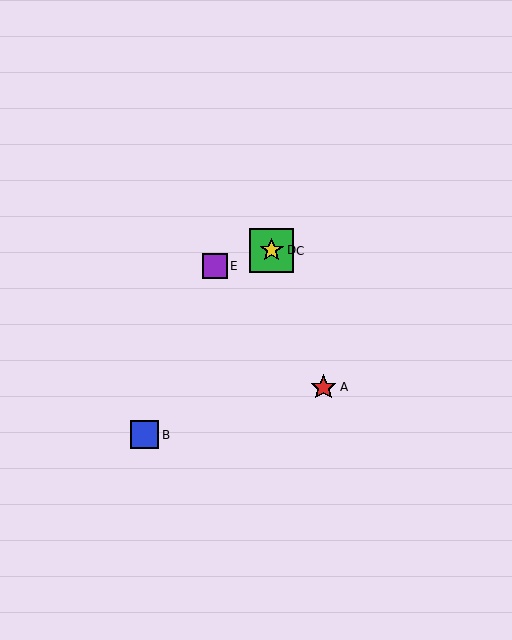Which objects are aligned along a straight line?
Objects B, C, D are aligned along a straight line.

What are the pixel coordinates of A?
Object A is at (323, 387).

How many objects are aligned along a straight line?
3 objects (B, C, D) are aligned along a straight line.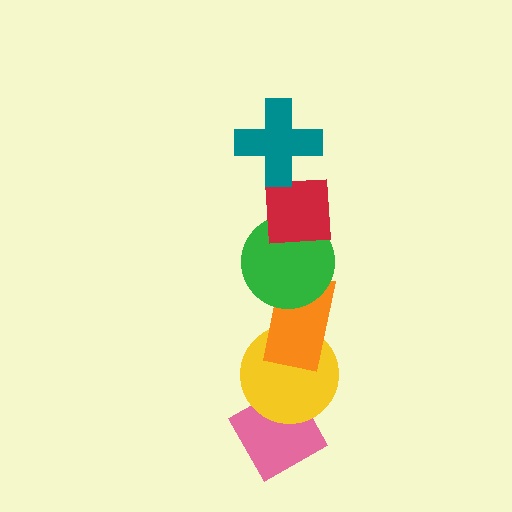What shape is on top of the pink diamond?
The yellow circle is on top of the pink diamond.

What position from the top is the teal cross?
The teal cross is 1st from the top.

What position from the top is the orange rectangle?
The orange rectangle is 4th from the top.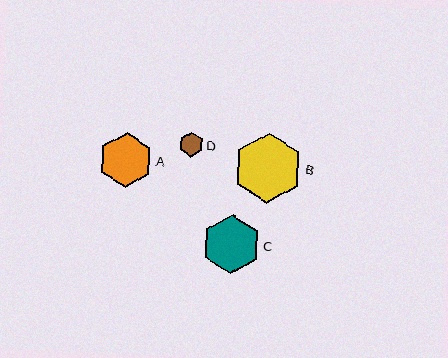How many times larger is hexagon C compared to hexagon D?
Hexagon C is approximately 2.4 times the size of hexagon D.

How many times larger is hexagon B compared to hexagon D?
Hexagon B is approximately 2.9 times the size of hexagon D.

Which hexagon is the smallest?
Hexagon D is the smallest with a size of approximately 24 pixels.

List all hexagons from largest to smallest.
From largest to smallest: B, C, A, D.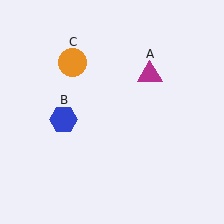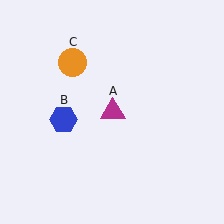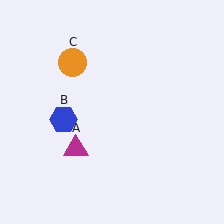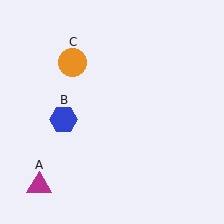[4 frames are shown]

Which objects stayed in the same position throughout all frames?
Blue hexagon (object B) and orange circle (object C) remained stationary.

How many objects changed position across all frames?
1 object changed position: magenta triangle (object A).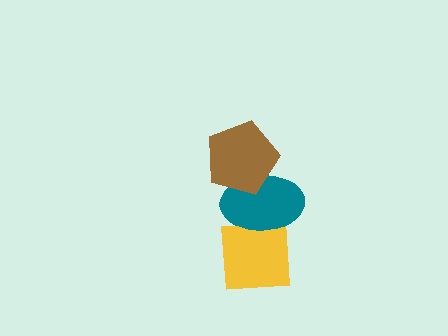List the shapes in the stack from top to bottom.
From top to bottom: the brown pentagon, the teal ellipse, the yellow square.